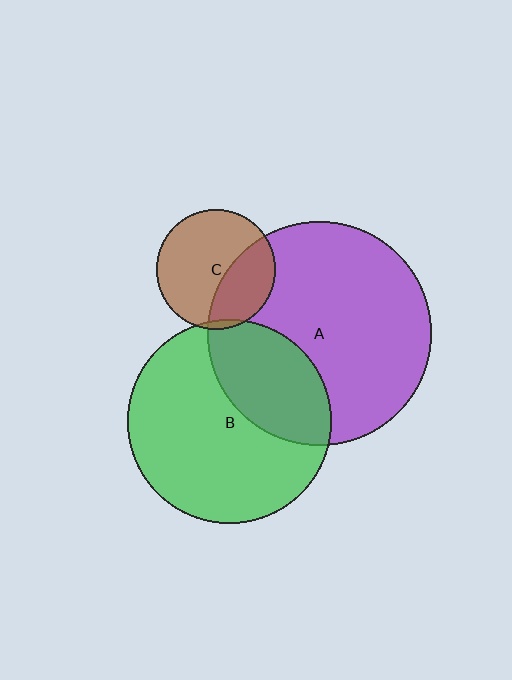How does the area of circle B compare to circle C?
Approximately 2.9 times.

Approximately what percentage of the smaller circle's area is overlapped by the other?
Approximately 35%.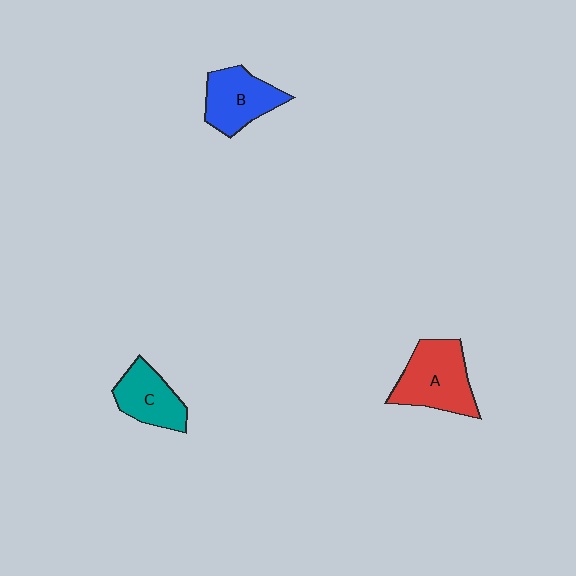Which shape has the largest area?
Shape A (red).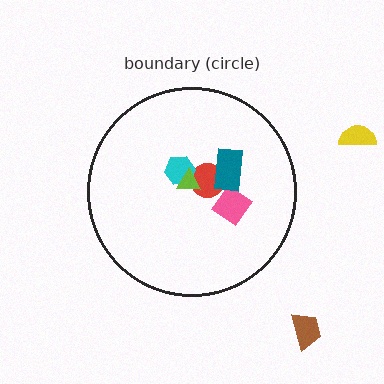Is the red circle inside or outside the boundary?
Inside.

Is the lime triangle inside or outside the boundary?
Inside.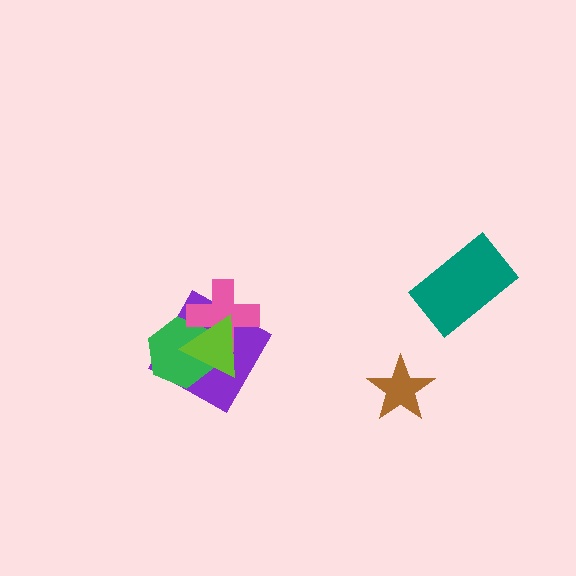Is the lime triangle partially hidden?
No, no other shape covers it.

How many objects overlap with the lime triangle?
3 objects overlap with the lime triangle.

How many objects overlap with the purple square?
3 objects overlap with the purple square.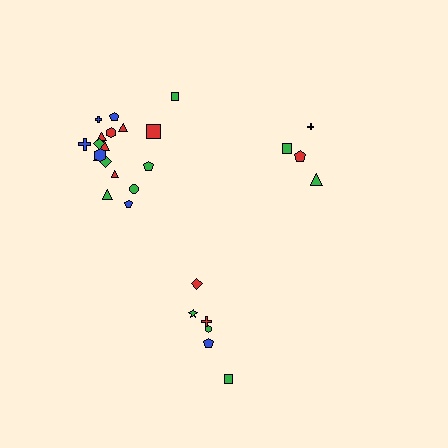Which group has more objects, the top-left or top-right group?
The top-left group.